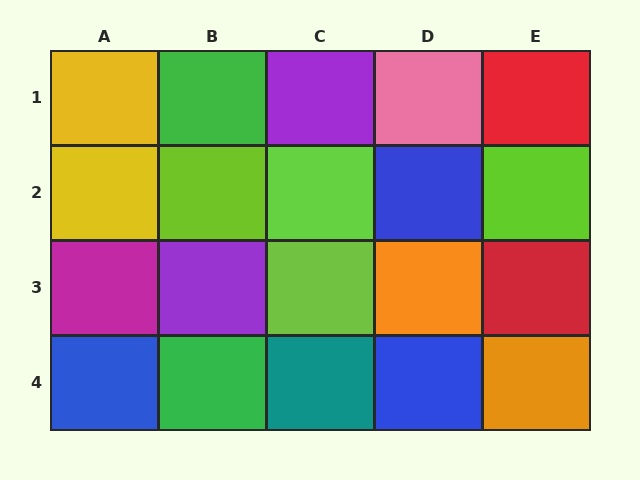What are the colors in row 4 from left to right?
Blue, green, teal, blue, orange.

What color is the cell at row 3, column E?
Red.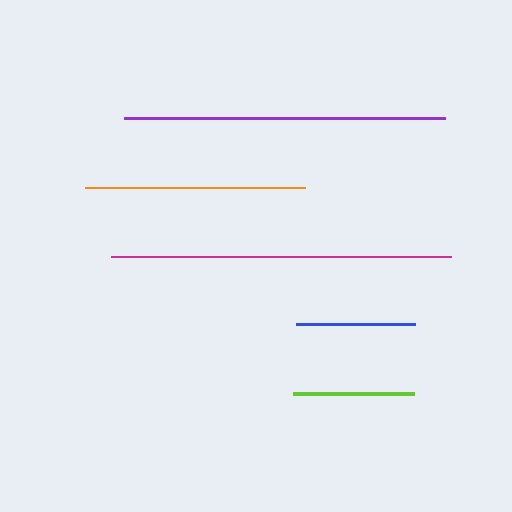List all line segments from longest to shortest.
From longest to shortest: magenta, purple, orange, lime, blue.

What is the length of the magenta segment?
The magenta segment is approximately 340 pixels long.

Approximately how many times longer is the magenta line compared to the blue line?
The magenta line is approximately 2.8 times the length of the blue line.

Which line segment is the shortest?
The blue line is the shortest at approximately 120 pixels.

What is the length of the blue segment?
The blue segment is approximately 120 pixels long.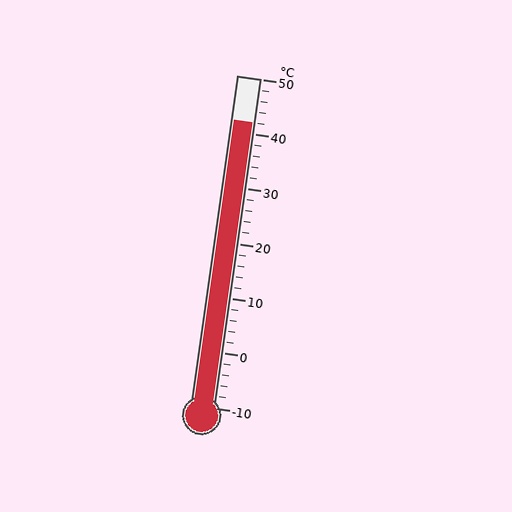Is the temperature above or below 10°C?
The temperature is above 10°C.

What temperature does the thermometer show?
The thermometer shows approximately 42°C.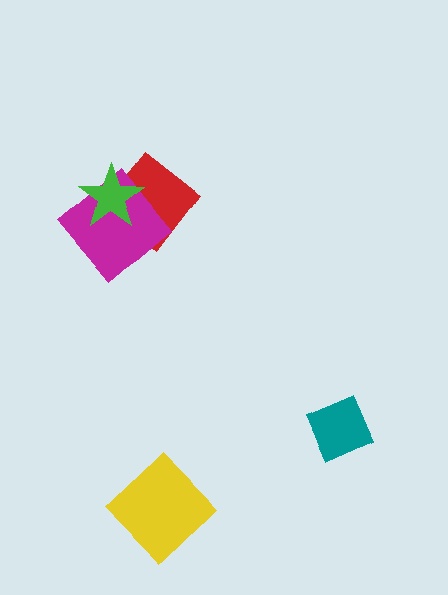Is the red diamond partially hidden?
Yes, it is partially covered by another shape.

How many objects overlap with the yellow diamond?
0 objects overlap with the yellow diamond.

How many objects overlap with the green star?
2 objects overlap with the green star.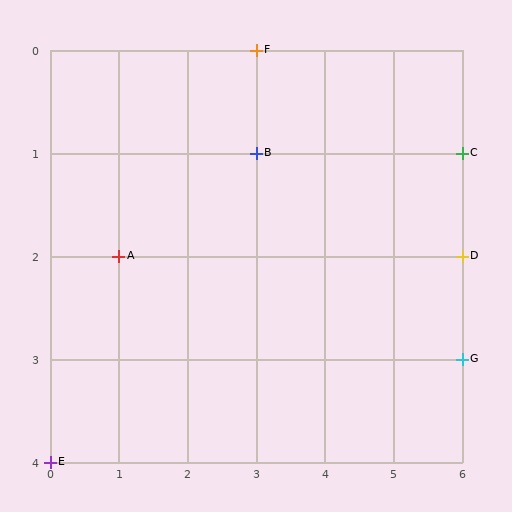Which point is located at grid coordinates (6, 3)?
Point G is at (6, 3).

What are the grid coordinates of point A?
Point A is at grid coordinates (1, 2).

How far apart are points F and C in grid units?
Points F and C are 3 columns and 1 row apart (about 3.2 grid units diagonally).